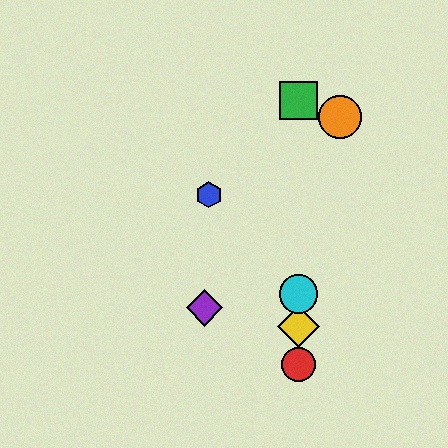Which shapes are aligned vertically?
The red circle, the green square, the yellow diamond, the cyan circle are aligned vertically.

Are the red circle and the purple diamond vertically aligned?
No, the red circle is at x≈298 and the purple diamond is at x≈204.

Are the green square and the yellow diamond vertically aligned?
Yes, both are at x≈298.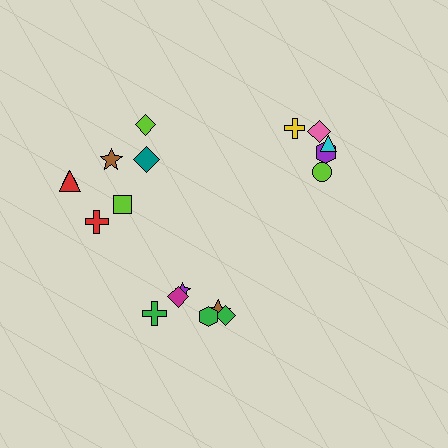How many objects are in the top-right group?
There are 5 objects.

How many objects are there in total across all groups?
There are 18 objects.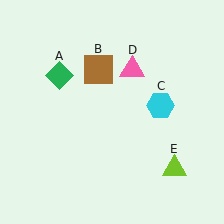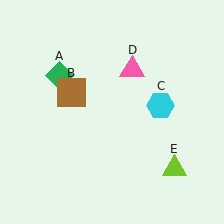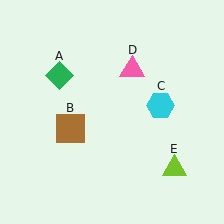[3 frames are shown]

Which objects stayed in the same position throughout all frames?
Green diamond (object A) and cyan hexagon (object C) and pink triangle (object D) and lime triangle (object E) remained stationary.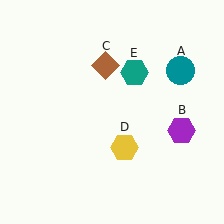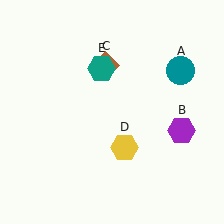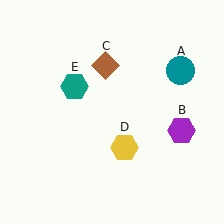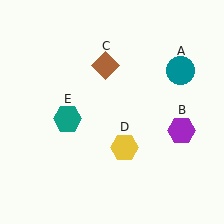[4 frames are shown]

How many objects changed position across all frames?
1 object changed position: teal hexagon (object E).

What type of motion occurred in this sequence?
The teal hexagon (object E) rotated counterclockwise around the center of the scene.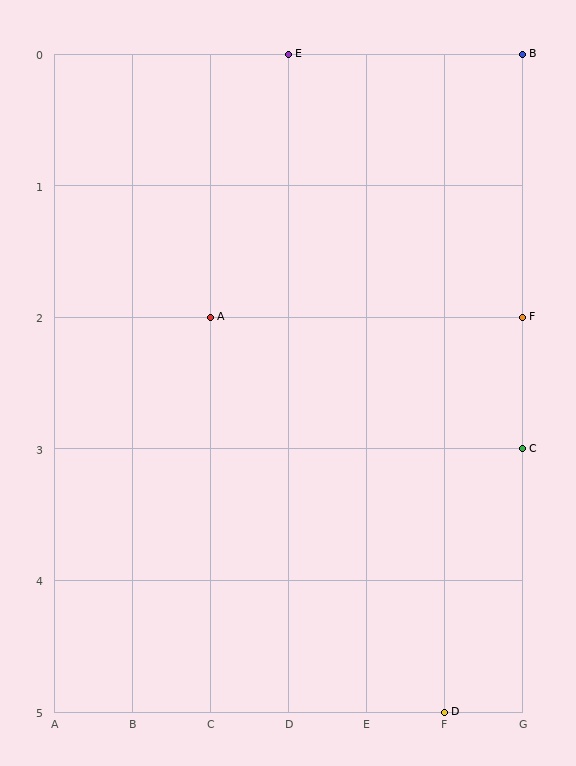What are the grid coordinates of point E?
Point E is at grid coordinates (D, 0).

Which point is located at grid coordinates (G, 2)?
Point F is at (G, 2).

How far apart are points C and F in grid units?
Points C and F are 1 row apart.